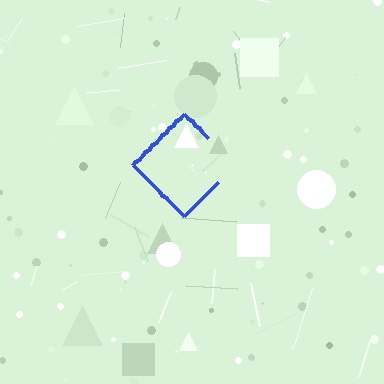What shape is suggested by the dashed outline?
The dashed outline suggests a diamond.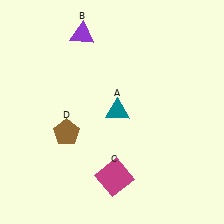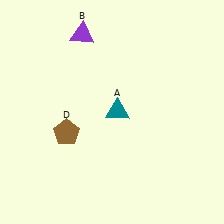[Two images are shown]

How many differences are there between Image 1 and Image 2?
There is 1 difference between the two images.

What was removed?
The magenta square (C) was removed in Image 2.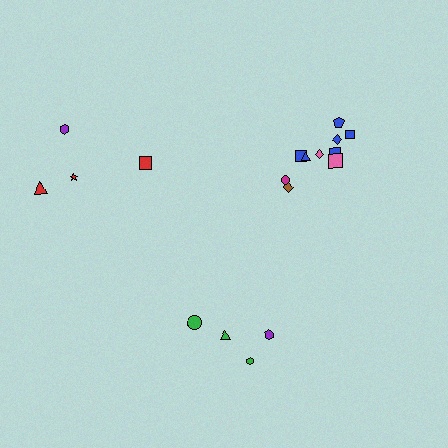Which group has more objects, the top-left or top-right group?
The top-right group.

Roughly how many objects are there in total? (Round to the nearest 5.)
Roughly 20 objects in total.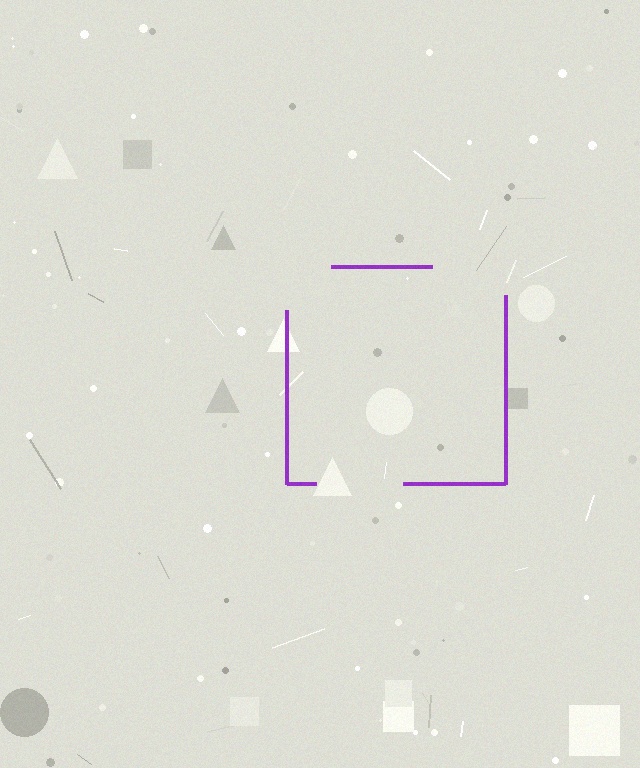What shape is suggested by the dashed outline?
The dashed outline suggests a square.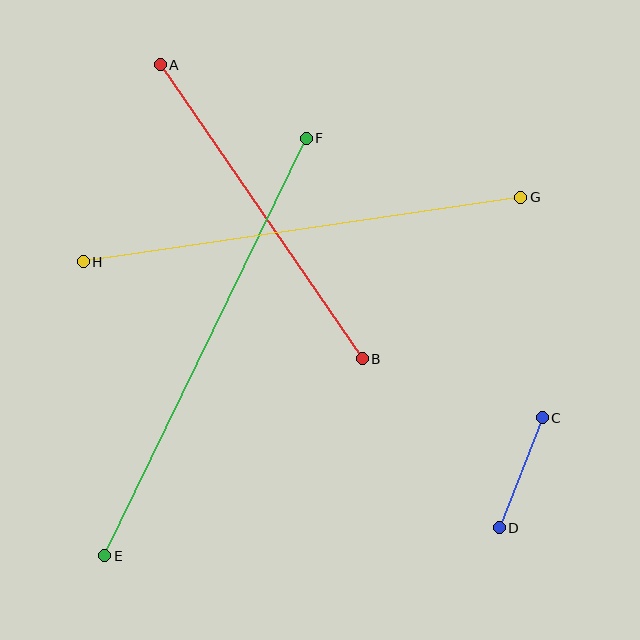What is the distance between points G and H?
The distance is approximately 442 pixels.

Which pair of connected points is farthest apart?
Points E and F are farthest apart.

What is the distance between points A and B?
The distance is approximately 357 pixels.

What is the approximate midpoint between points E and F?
The midpoint is at approximately (206, 347) pixels.